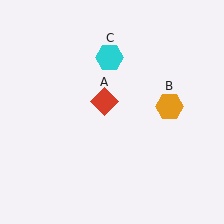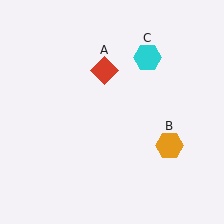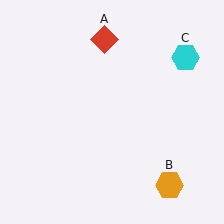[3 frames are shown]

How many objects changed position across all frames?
3 objects changed position: red diamond (object A), orange hexagon (object B), cyan hexagon (object C).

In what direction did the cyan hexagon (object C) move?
The cyan hexagon (object C) moved right.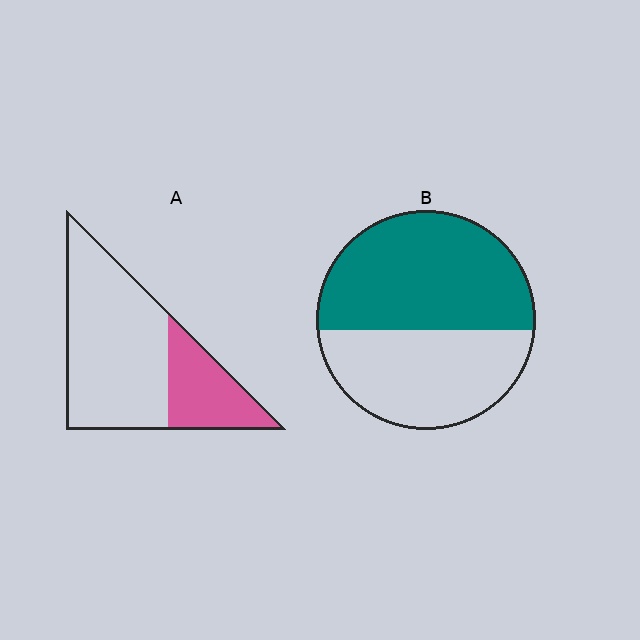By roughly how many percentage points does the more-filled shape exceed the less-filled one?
By roughly 25 percentage points (B over A).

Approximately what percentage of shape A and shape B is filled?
A is approximately 30% and B is approximately 55%.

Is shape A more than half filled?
No.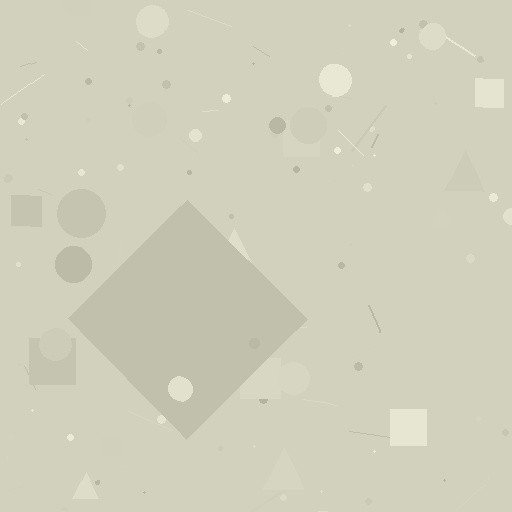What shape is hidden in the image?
A diamond is hidden in the image.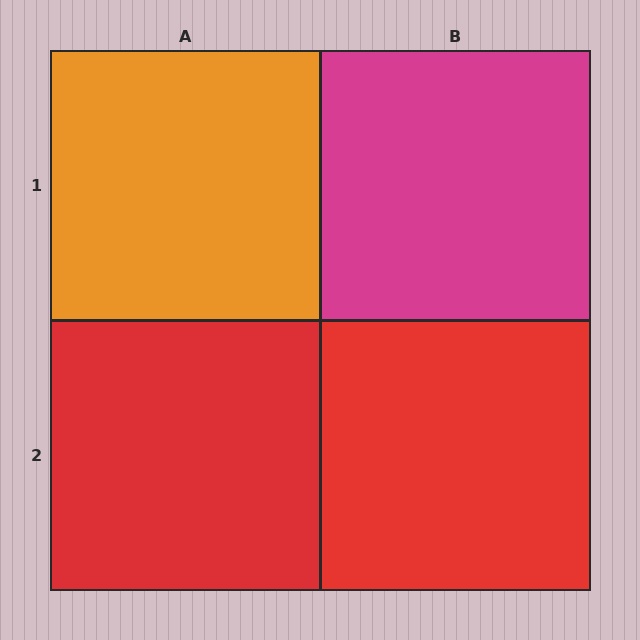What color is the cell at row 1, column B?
Magenta.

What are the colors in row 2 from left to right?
Red, red.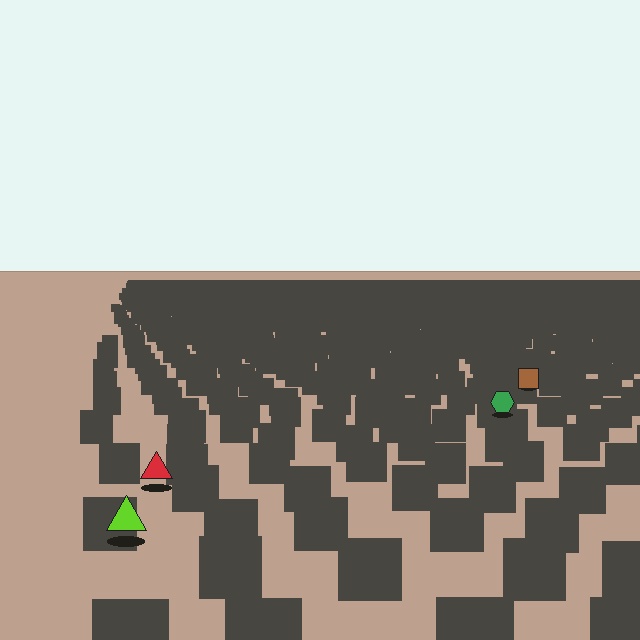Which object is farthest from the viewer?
The brown square is farthest from the viewer. It appears smaller and the ground texture around it is denser.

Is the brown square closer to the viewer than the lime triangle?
No. The lime triangle is closer — you can tell from the texture gradient: the ground texture is coarser near it.